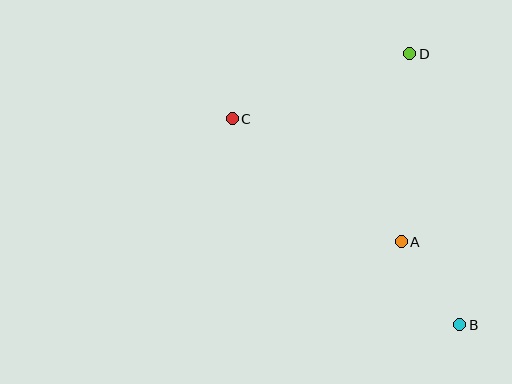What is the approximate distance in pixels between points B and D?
The distance between B and D is approximately 275 pixels.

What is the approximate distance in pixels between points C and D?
The distance between C and D is approximately 189 pixels.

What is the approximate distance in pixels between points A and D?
The distance between A and D is approximately 188 pixels.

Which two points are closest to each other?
Points A and B are closest to each other.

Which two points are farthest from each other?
Points B and C are farthest from each other.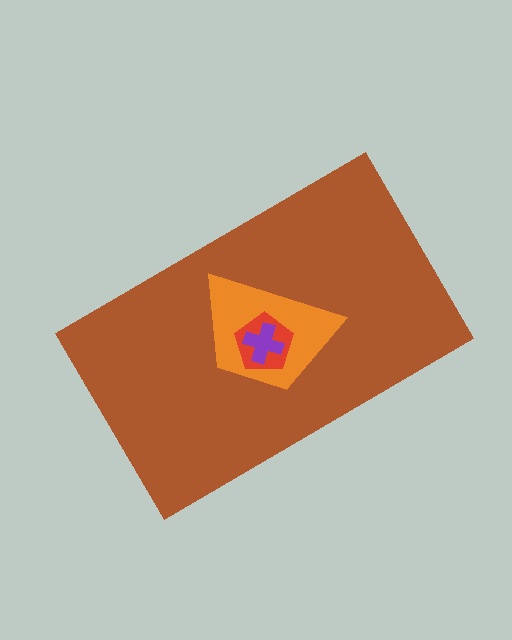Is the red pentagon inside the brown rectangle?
Yes.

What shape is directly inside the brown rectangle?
The orange trapezoid.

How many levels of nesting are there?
4.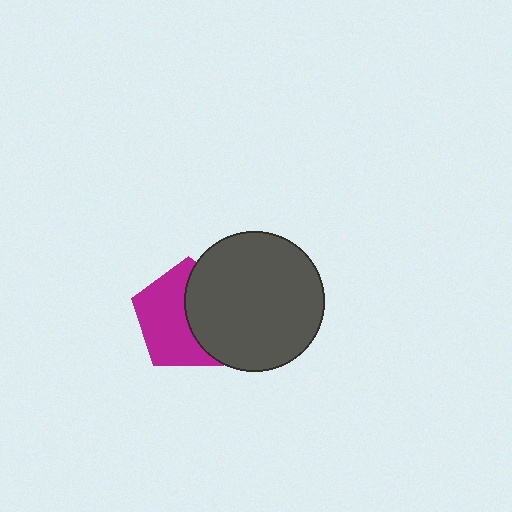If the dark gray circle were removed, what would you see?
You would see the complete magenta pentagon.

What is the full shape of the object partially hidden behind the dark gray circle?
The partially hidden object is a magenta pentagon.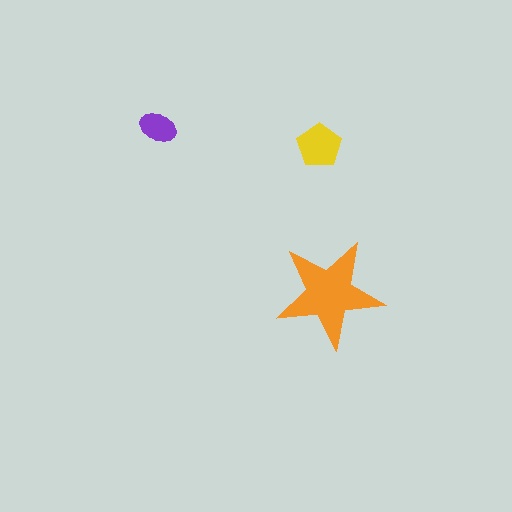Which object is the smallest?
The purple ellipse.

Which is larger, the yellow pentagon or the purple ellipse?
The yellow pentagon.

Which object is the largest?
The orange star.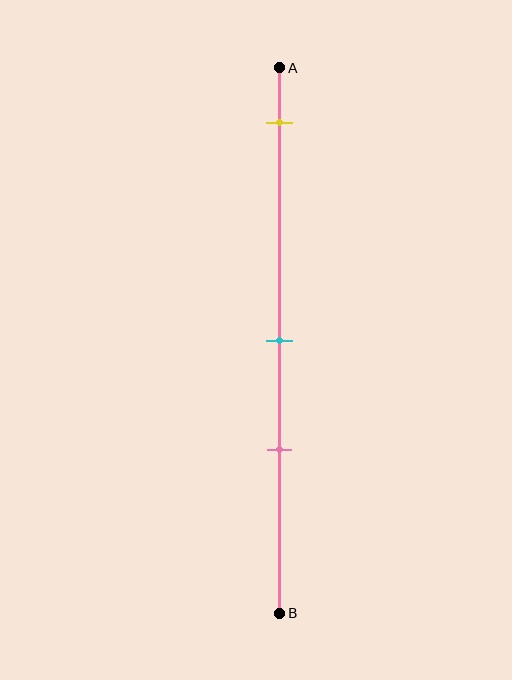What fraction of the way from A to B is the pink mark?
The pink mark is approximately 70% (0.7) of the way from A to B.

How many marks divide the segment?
There are 3 marks dividing the segment.